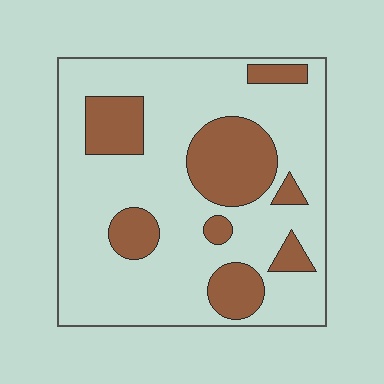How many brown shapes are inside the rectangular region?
8.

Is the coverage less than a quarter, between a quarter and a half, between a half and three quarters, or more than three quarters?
Between a quarter and a half.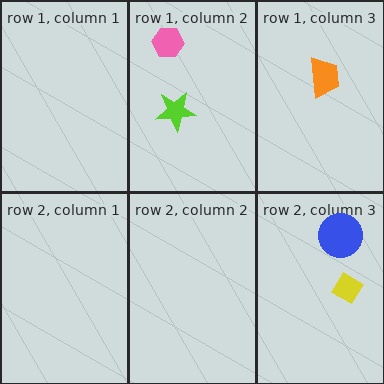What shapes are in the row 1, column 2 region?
The pink hexagon, the lime star.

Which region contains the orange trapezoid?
The row 1, column 3 region.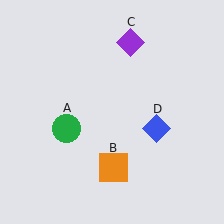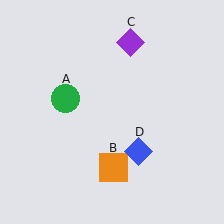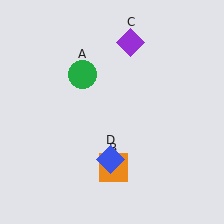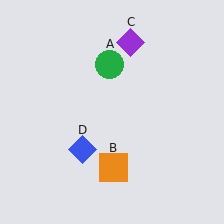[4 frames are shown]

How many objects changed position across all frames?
2 objects changed position: green circle (object A), blue diamond (object D).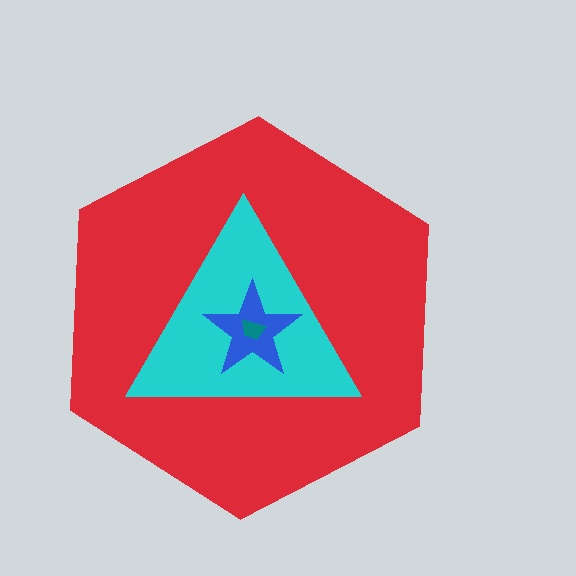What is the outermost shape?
The red hexagon.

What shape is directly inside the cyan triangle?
The blue star.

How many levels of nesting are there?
4.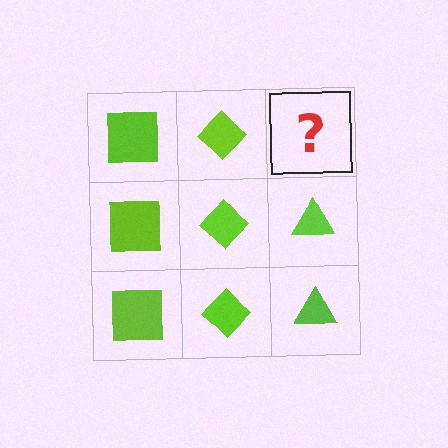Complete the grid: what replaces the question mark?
The question mark should be replaced with a lime triangle.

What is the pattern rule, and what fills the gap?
The rule is that each column has a consistent shape. The gap should be filled with a lime triangle.